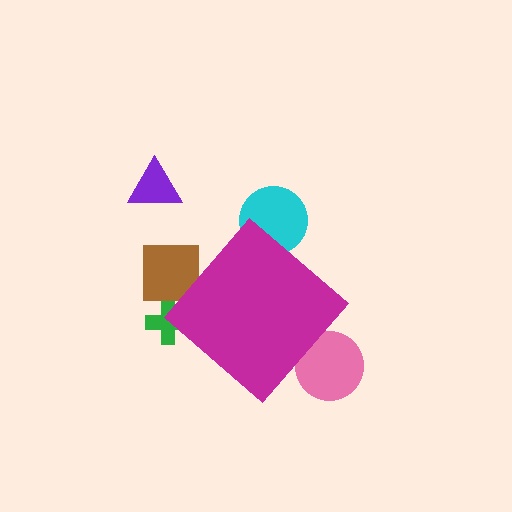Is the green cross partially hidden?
Yes, the green cross is partially hidden behind the magenta diamond.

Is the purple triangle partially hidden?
No, the purple triangle is fully visible.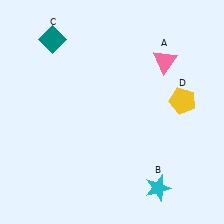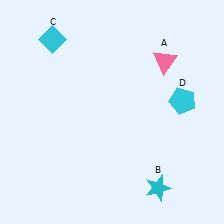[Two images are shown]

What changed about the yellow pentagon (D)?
In Image 1, D is yellow. In Image 2, it changed to cyan.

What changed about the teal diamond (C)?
In Image 1, C is teal. In Image 2, it changed to cyan.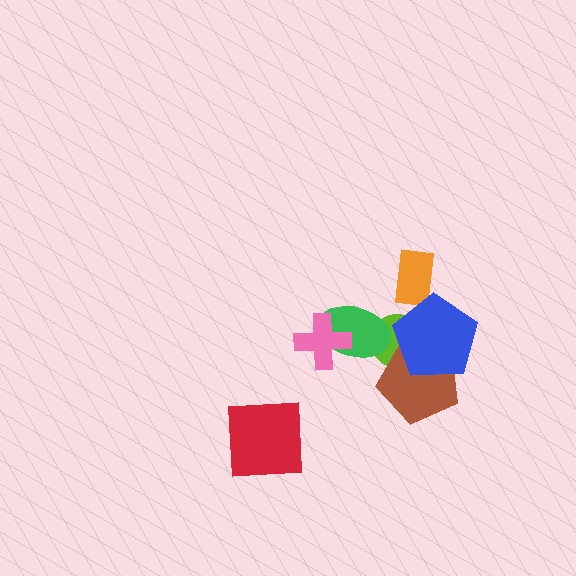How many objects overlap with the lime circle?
3 objects overlap with the lime circle.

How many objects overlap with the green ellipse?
2 objects overlap with the green ellipse.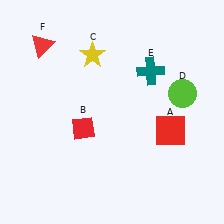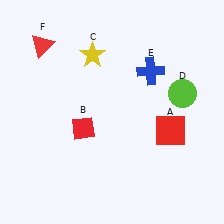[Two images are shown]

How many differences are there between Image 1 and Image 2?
There is 1 difference between the two images.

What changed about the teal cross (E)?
In Image 1, E is teal. In Image 2, it changed to blue.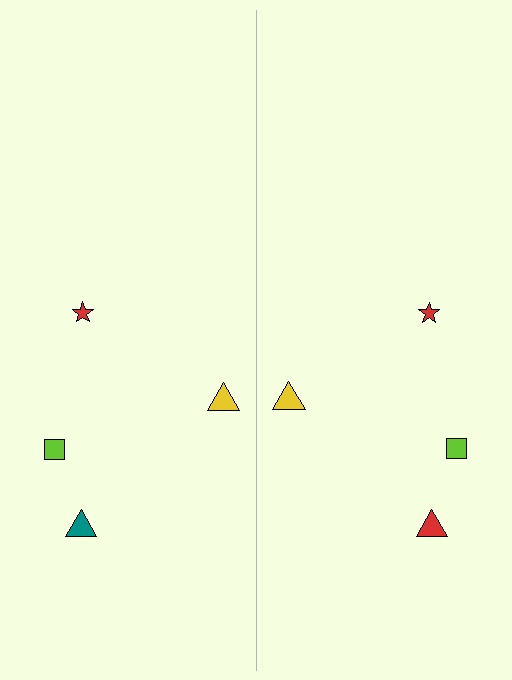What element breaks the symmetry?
The red triangle on the right side breaks the symmetry — its mirror counterpart is teal.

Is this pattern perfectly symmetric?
No, the pattern is not perfectly symmetric. The red triangle on the right side breaks the symmetry — its mirror counterpart is teal.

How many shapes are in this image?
There are 8 shapes in this image.